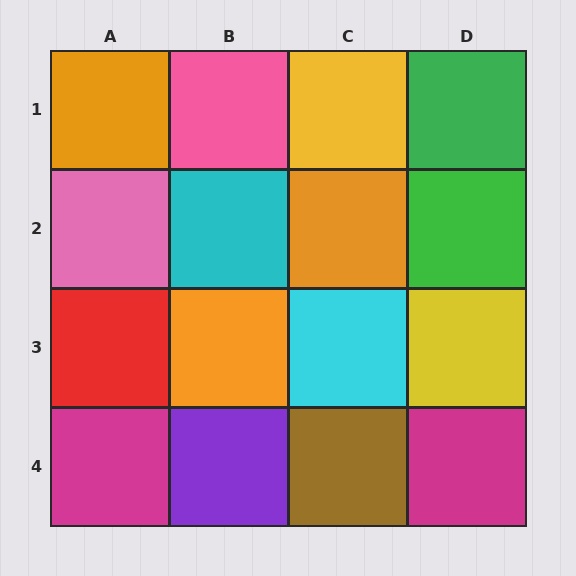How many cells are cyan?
2 cells are cyan.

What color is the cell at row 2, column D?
Green.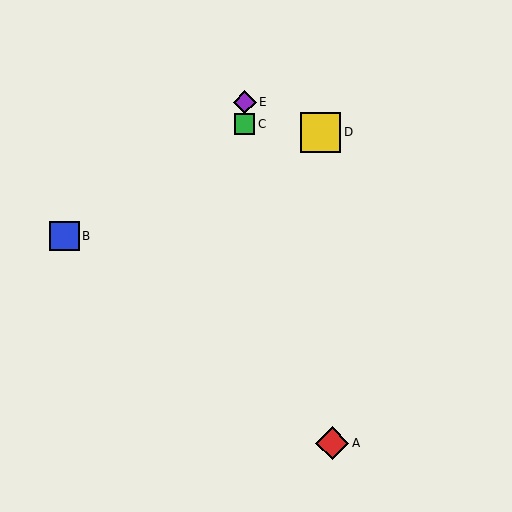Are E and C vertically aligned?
Yes, both are at x≈245.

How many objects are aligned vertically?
2 objects (C, E) are aligned vertically.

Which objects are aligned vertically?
Objects C, E are aligned vertically.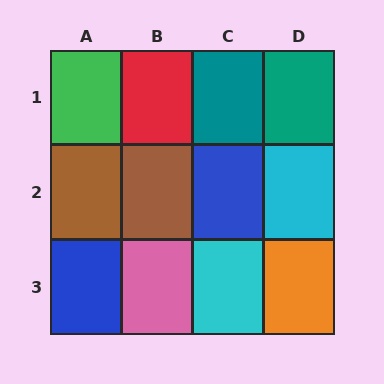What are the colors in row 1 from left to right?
Green, red, teal, teal.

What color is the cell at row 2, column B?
Brown.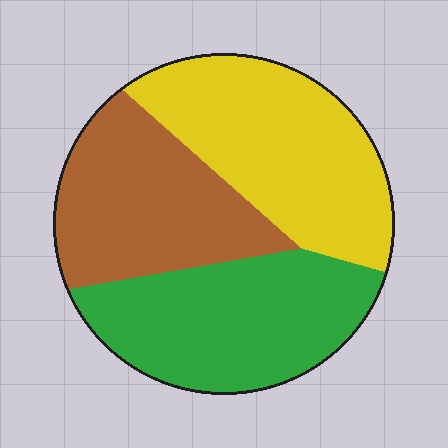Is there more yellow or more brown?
Yellow.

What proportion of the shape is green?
Green covers around 35% of the shape.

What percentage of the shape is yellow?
Yellow covers roughly 35% of the shape.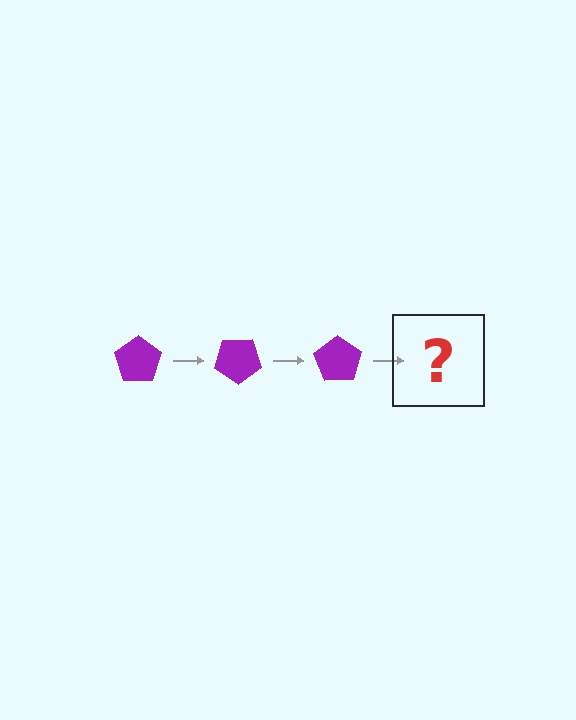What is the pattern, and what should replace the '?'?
The pattern is that the pentagon rotates 35 degrees each step. The '?' should be a purple pentagon rotated 105 degrees.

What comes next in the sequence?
The next element should be a purple pentagon rotated 105 degrees.